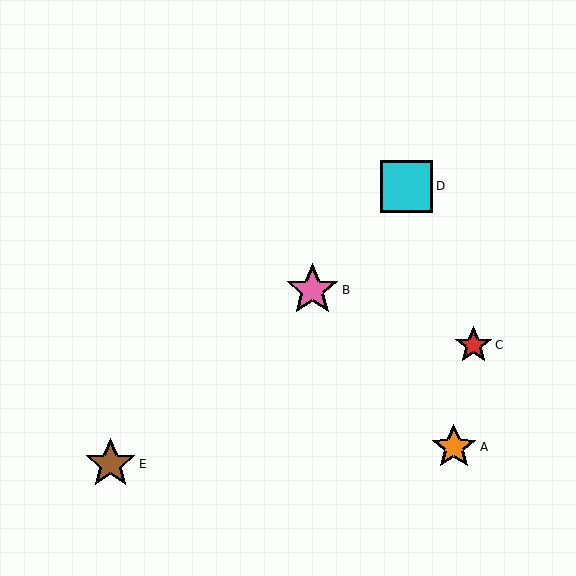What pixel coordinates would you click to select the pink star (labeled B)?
Click at (312, 290) to select the pink star B.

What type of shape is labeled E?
Shape E is a brown star.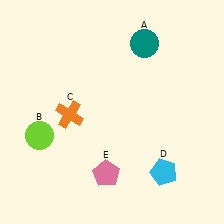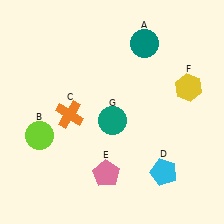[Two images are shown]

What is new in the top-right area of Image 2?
A yellow hexagon (F) was added in the top-right area of Image 2.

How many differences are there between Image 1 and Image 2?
There are 2 differences between the two images.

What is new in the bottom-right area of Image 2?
A teal circle (G) was added in the bottom-right area of Image 2.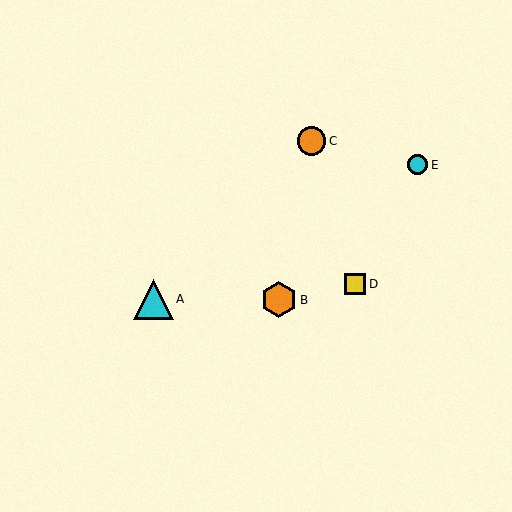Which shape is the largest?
The cyan triangle (labeled A) is the largest.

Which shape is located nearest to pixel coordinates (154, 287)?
The cyan triangle (labeled A) at (154, 299) is nearest to that location.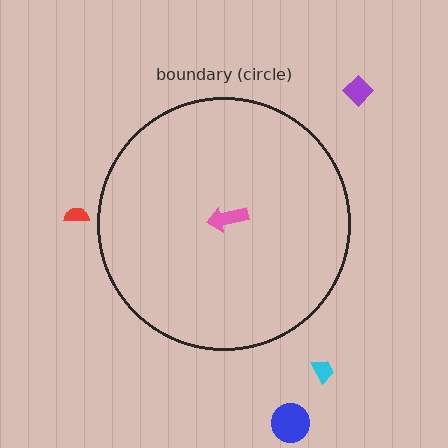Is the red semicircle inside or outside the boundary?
Outside.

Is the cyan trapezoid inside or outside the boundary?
Outside.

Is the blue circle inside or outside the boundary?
Outside.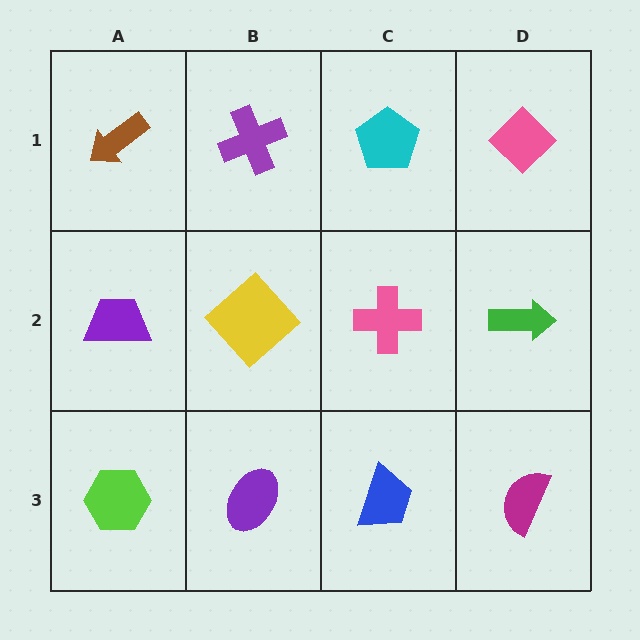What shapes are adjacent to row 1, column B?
A yellow diamond (row 2, column B), a brown arrow (row 1, column A), a cyan pentagon (row 1, column C).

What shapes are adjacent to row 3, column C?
A pink cross (row 2, column C), a purple ellipse (row 3, column B), a magenta semicircle (row 3, column D).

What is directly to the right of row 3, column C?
A magenta semicircle.